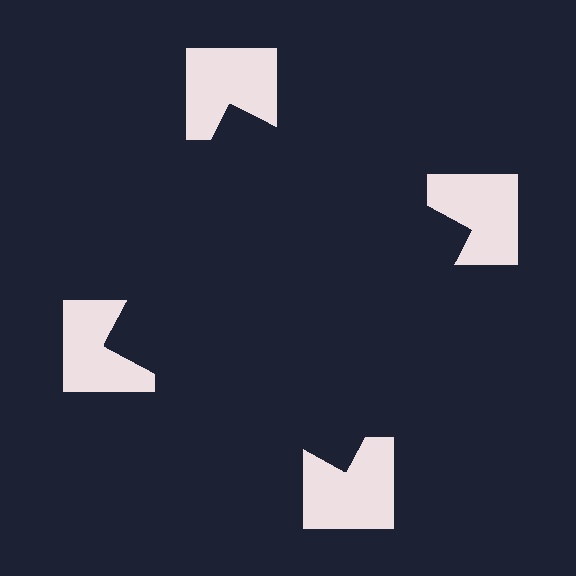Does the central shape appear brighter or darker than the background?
It typically appears slightly darker than the background, even though no actual brightness change is drawn.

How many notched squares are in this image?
There are 4 — one at each vertex of the illusory square.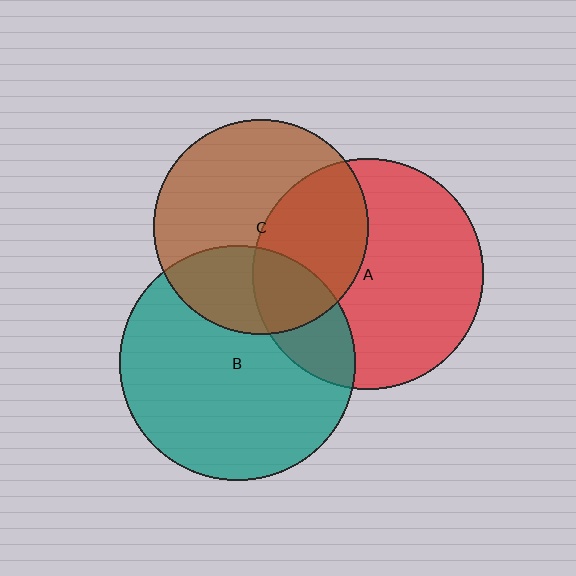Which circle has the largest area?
Circle B (teal).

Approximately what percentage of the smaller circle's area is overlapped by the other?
Approximately 30%.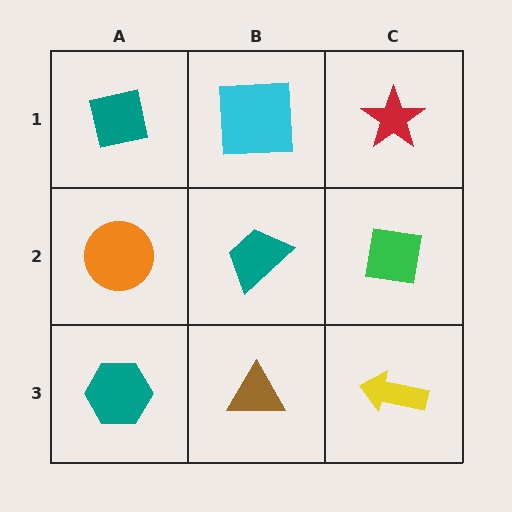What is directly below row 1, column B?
A teal trapezoid.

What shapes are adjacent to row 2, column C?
A red star (row 1, column C), a yellow arrow (row 3, column C), a teal trapezoid (row 2, column B).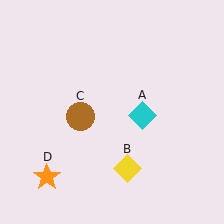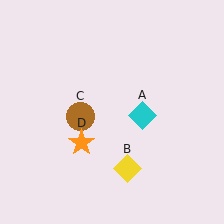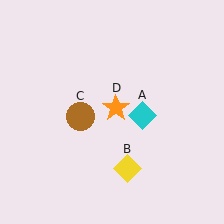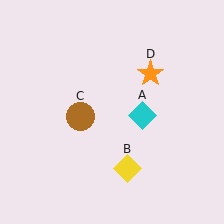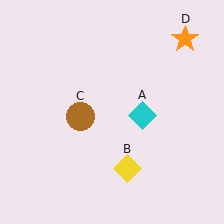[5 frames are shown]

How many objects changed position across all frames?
1 object changed position: orange star (object D).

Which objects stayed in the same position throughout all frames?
Cyan diamond (object A) and yellow diamond (object B) and brown circle (object C) remained stationary.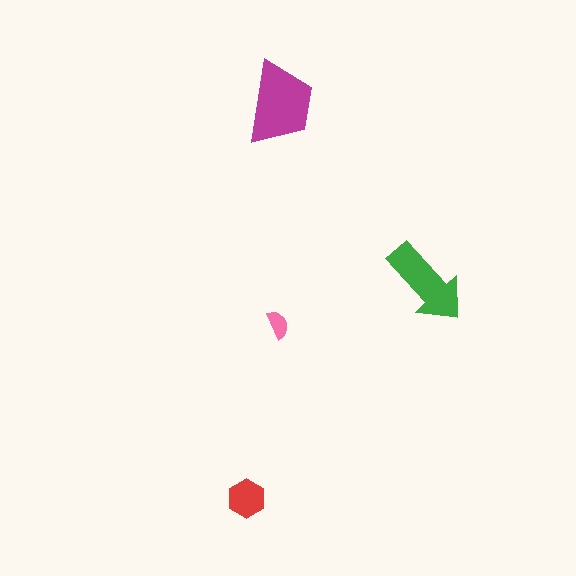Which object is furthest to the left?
The red hexagon is leftmost.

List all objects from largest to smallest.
The magenta trapezoid, the green arrow, the red hexagon, the pink semicircle.